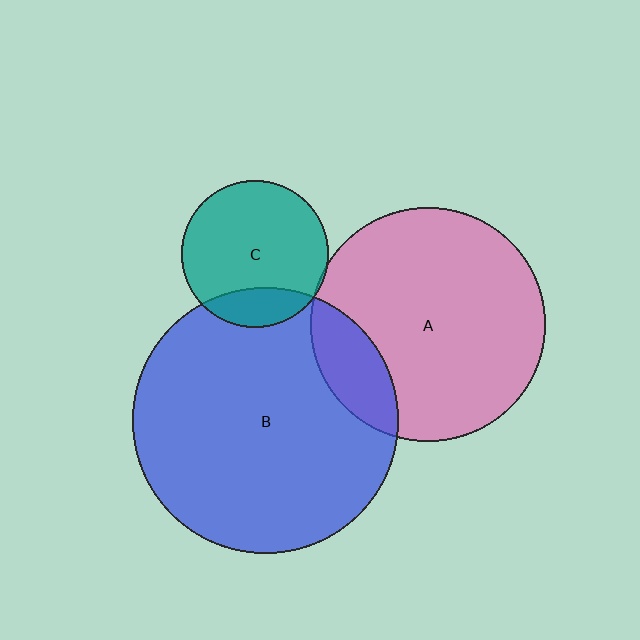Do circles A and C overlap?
Yes.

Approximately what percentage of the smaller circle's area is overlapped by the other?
Approximately 5%.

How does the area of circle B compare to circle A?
Approximately 1.3 times.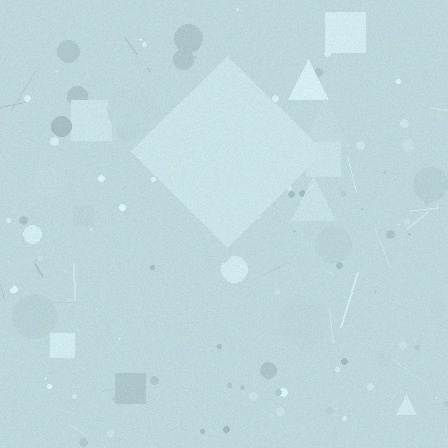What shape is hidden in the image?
A diamond is hidden in the image.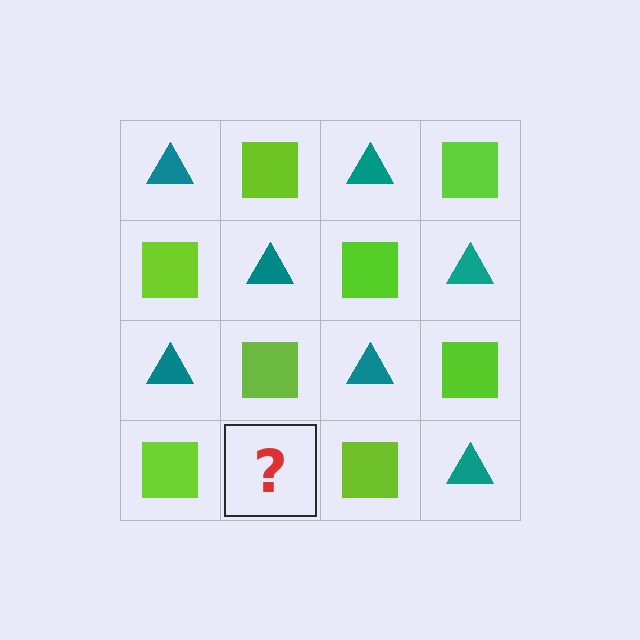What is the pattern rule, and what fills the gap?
The rule is that it alternates teal triangle and lime square in a checkerboard pattern. The gap should be filled with a teal triangle.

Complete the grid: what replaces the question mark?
The question mark should be replaced with a teal triangle.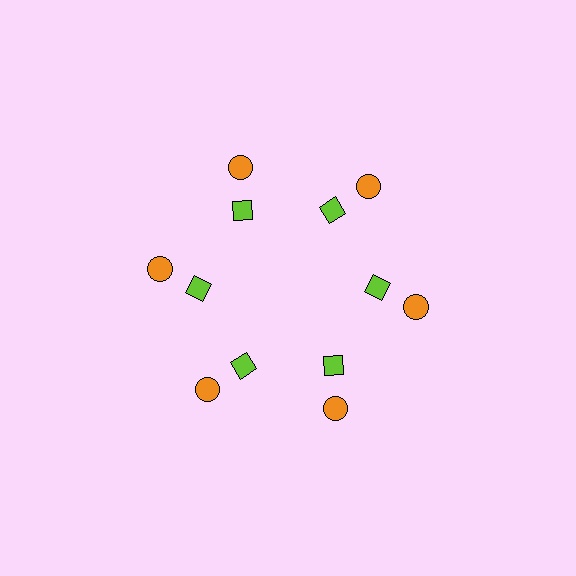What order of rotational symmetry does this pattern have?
This pattern has 6-fold rotational symmetry.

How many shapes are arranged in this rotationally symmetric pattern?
There are 12 shapes, arranged in 6 groups of 2.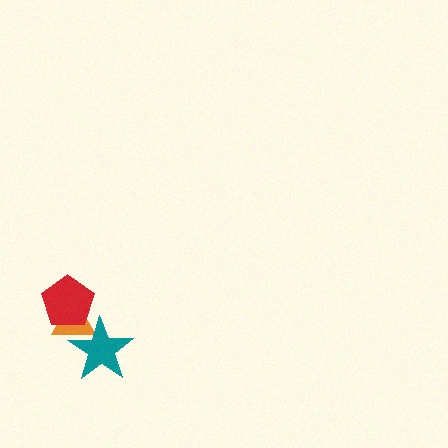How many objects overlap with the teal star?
1 object overlaps with the teal star.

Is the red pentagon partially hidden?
No, no other shape covers it.